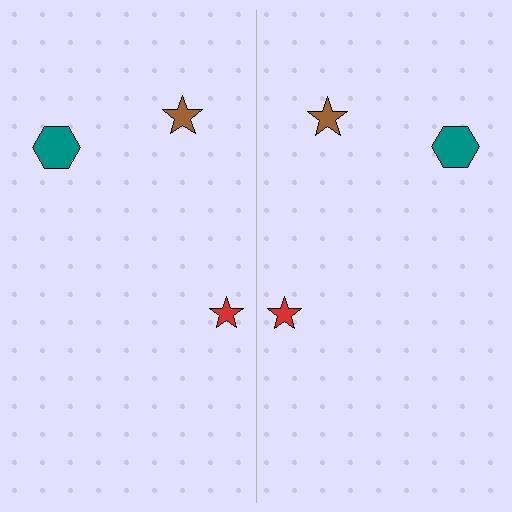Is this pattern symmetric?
Yes, this pattern has bilateral (reflection) symmetry.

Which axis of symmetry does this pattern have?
The pattern has a vertical axis of symmetry running through the center of the image.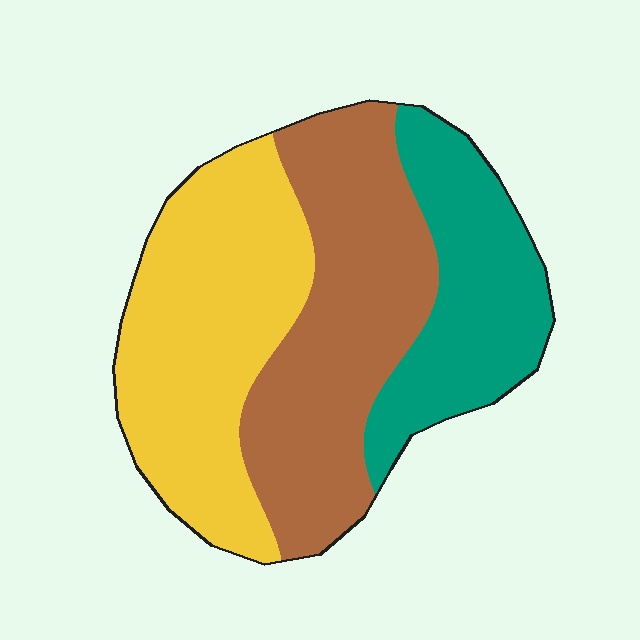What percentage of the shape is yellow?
Yellow takes up between a third and a half of the shape.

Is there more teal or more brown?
Brown.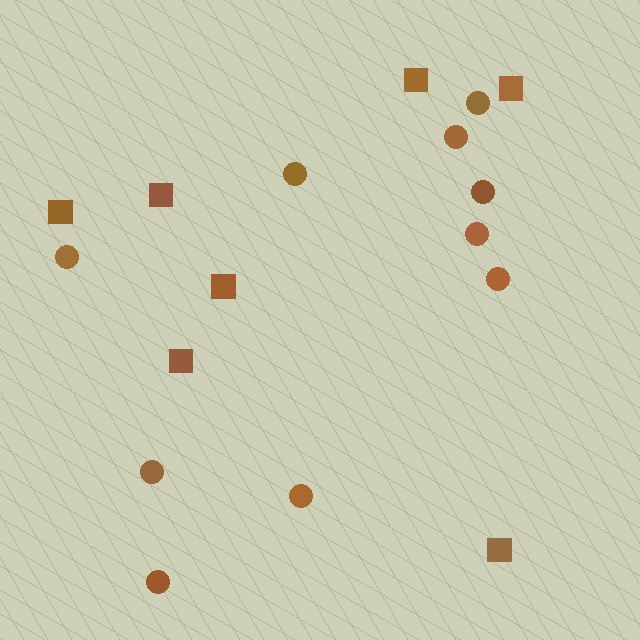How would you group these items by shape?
There are 2 groups: one group of squares (7) and one group of circles (10).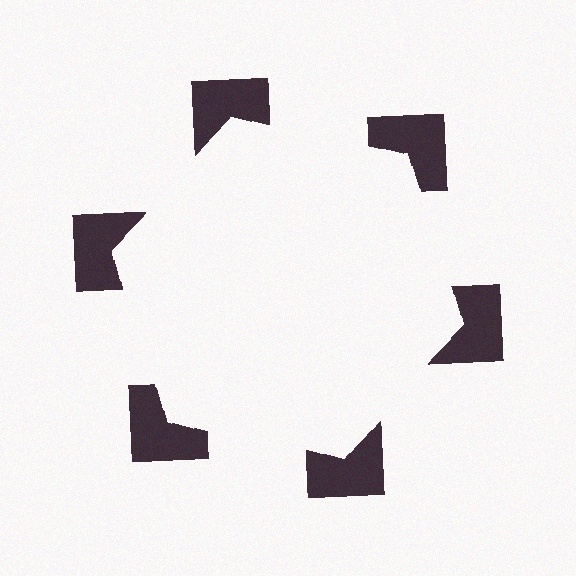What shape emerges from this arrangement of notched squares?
An illusory hexagon — its edges are inferred from the aligned wedge cuts in the notched squares, not physically drawn.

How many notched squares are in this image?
There are 6 — one at each vertex of the illusory hexagon.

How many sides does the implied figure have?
6 sides.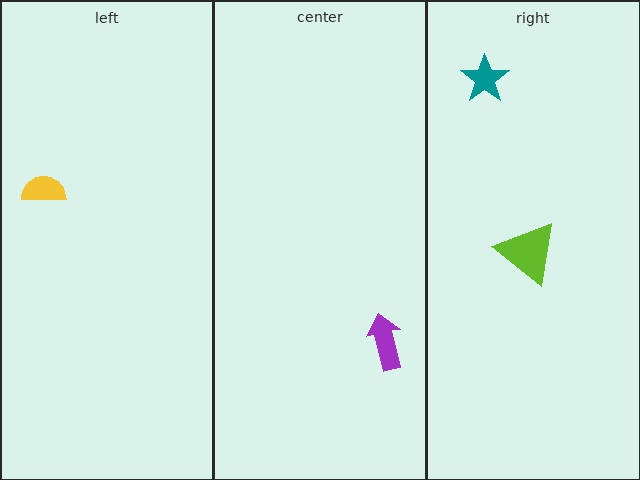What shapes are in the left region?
The yellow semicircle.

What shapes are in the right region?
The teal star, the lime triangle.